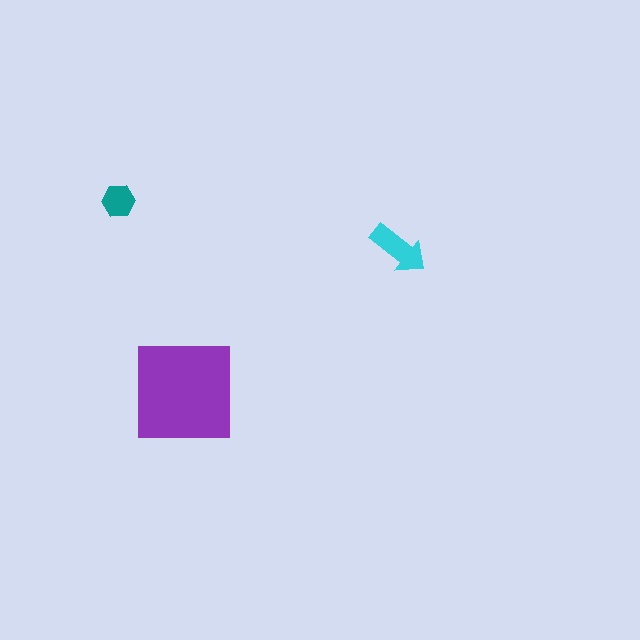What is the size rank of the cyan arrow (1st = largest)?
2nd.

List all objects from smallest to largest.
The teal hexagon, the cyan arrow, the purple square.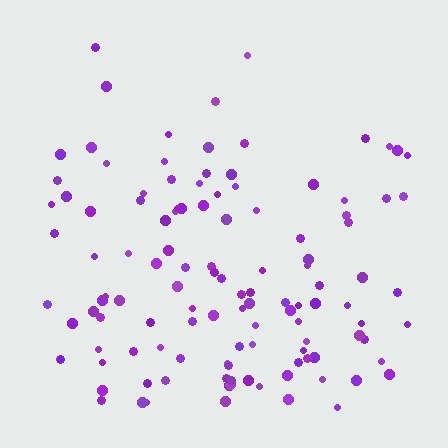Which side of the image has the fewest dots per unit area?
The top.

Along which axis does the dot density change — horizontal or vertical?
Vertical.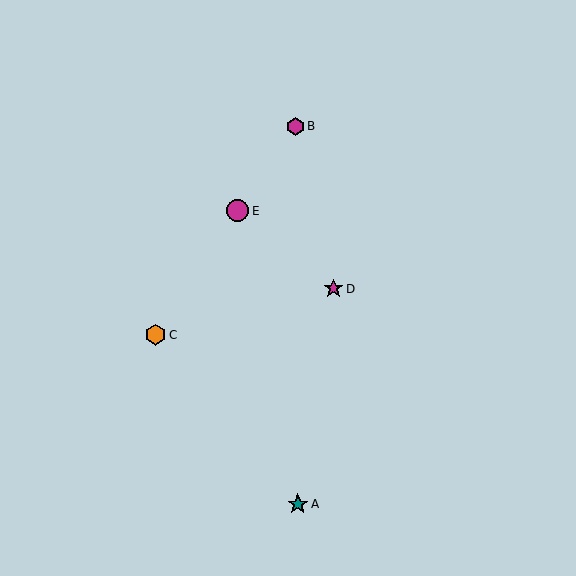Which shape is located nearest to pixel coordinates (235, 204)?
The magenta circle (labeled E) at (238, 211) is nearest to that location.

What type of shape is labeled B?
Shape B is a magenta hexagon.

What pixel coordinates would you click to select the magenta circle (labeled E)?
Click at (238, 211) to select the magenta circle E.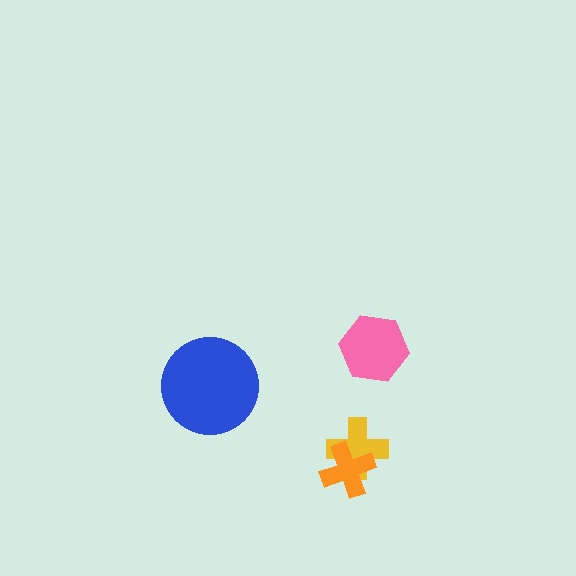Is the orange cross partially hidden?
No, no other shape covers it.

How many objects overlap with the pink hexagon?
0 objects overlap with the pink hexagon.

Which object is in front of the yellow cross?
The orange cross is in front of the yellow cross.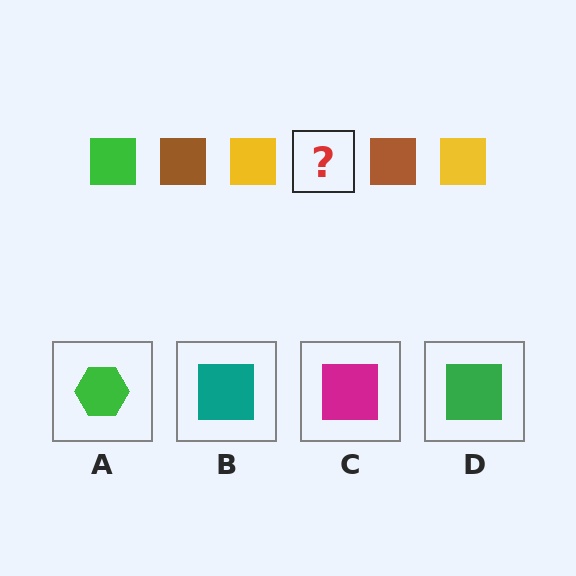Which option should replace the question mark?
Option D.